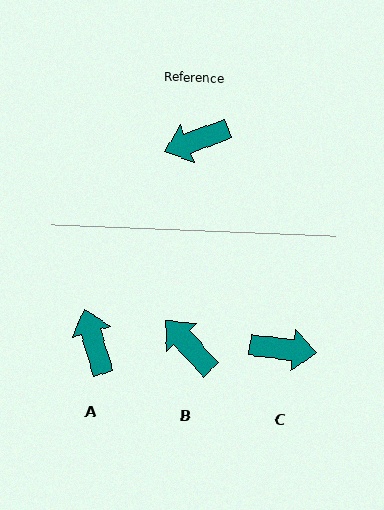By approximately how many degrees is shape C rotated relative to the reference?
Approximately 153 degrees counter-clockwise.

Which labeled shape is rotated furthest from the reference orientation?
C, about 153 degrees away.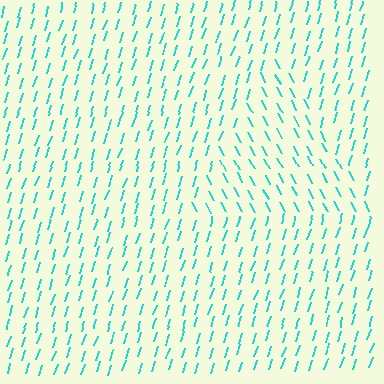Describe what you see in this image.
The image is filled with small cyan line segments. A triangle region in the image has lines oriented differently from the surrounding lines, creating a visible texture boundary.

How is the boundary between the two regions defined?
The boundary is defined purely by a change in line orientation (approximately 45 degrees difference). All lines are the same color and thickness.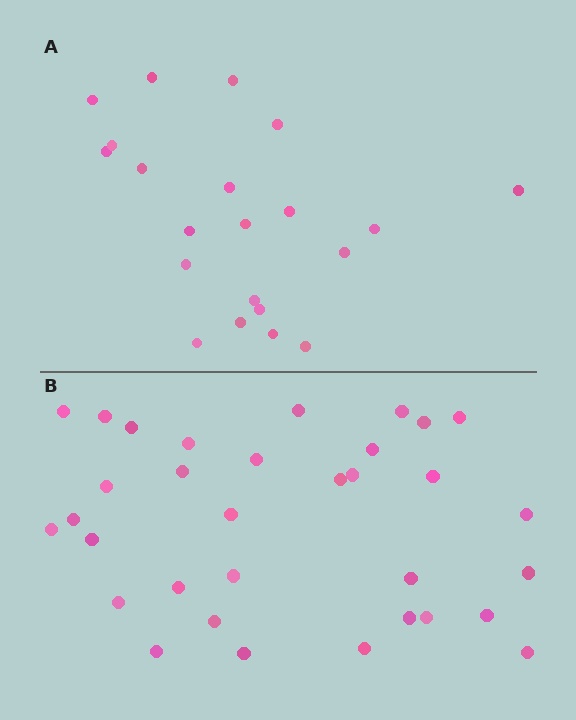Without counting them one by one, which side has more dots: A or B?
Region B (the bottom region) has more dots.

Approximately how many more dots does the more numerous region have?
Region B has roughly 12 or so more dots than region A.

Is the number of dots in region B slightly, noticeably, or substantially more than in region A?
Region B has substantially more. The ratio is roughly 1.6 to 1.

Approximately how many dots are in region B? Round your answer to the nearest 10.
About 30 dots. (The exact count is 33, which rounds to 30.)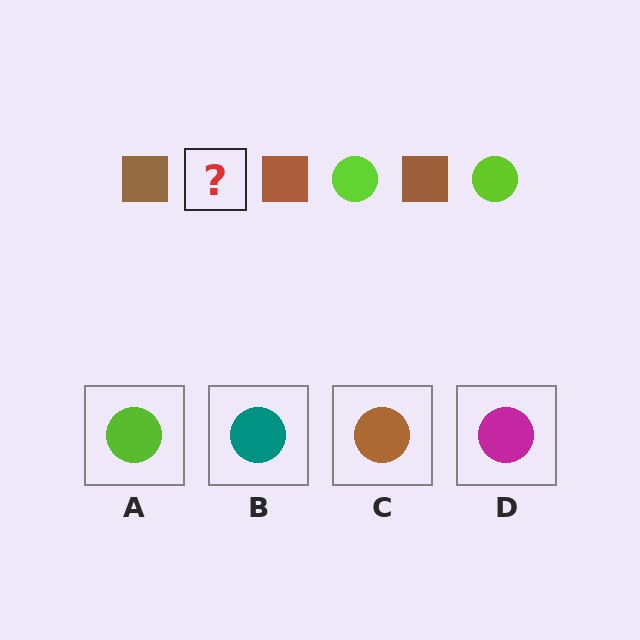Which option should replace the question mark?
Option A.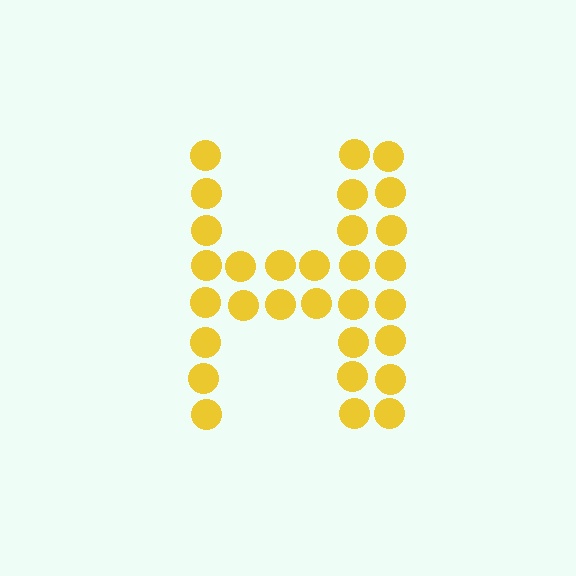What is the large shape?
The large shape is the letter H.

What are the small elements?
The small elements are circles.